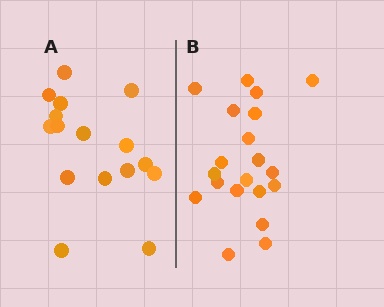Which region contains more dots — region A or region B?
Region B (the right region) has more dots.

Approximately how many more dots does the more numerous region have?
Region B has about 4 more dots than region A.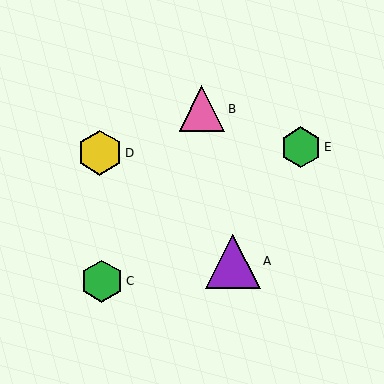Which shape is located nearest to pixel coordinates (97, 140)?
The yellow hexagon (labeled D) at (100, 153) is nearest to that location.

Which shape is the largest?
The purple triangle (labeled A) is the largest.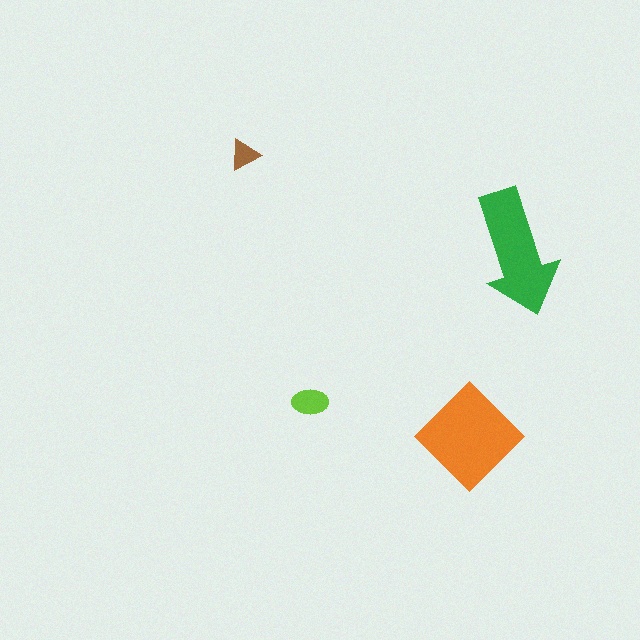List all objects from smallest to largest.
The brown triangle, the lime ellipse, the green arrow, the orange diamond.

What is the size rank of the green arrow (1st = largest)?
2nd.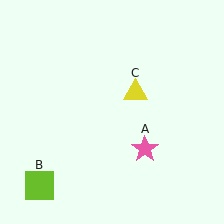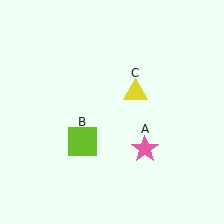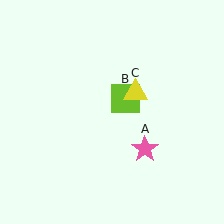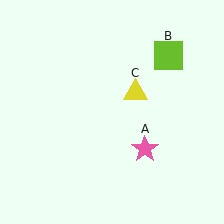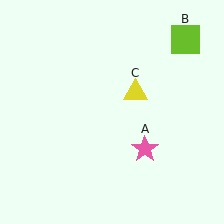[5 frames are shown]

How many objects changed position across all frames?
1 object changed position: lime square (object B).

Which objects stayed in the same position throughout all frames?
Pink star (object A) and yellow triangle (object C) remained stationary.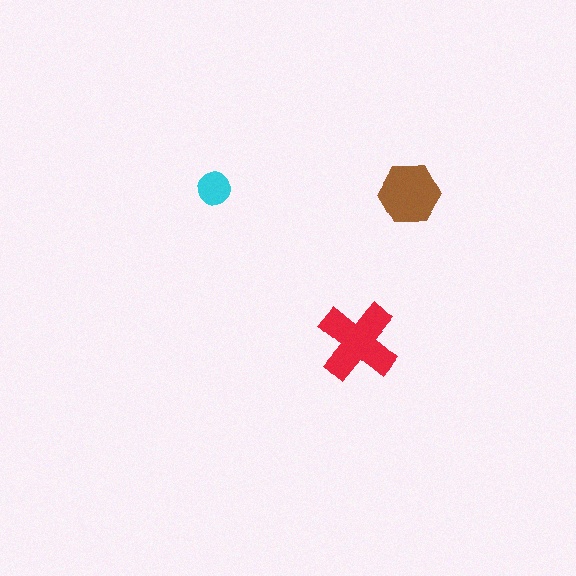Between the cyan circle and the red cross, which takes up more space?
The red cross.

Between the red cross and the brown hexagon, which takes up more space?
The red cross.